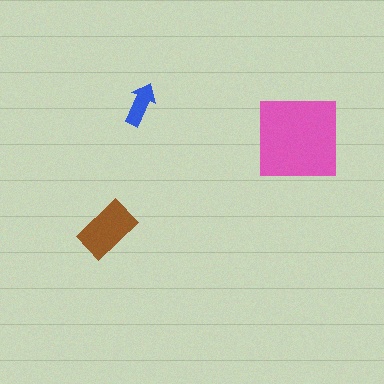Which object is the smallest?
The blue arrow.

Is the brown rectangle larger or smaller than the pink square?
Smaller.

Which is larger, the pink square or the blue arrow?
The pink square.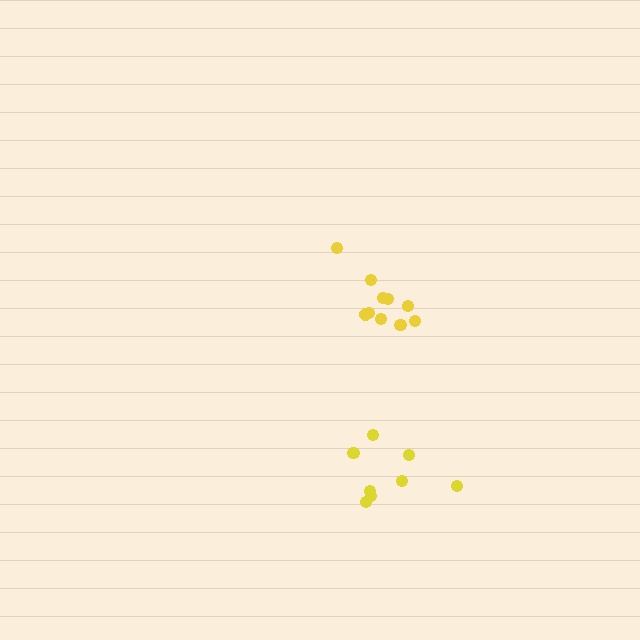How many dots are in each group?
Group 1: 10 dots, Group 2: 8 dots (18 total).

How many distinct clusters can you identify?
There are 2 distinct clusters.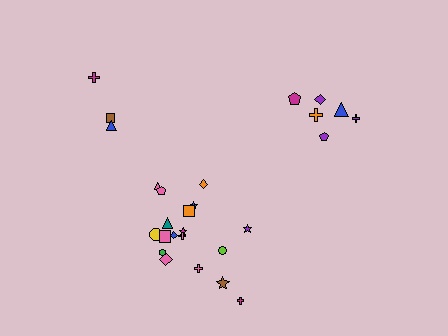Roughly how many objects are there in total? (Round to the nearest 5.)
Roughly 25 objects in total.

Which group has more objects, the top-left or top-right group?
The top-right group.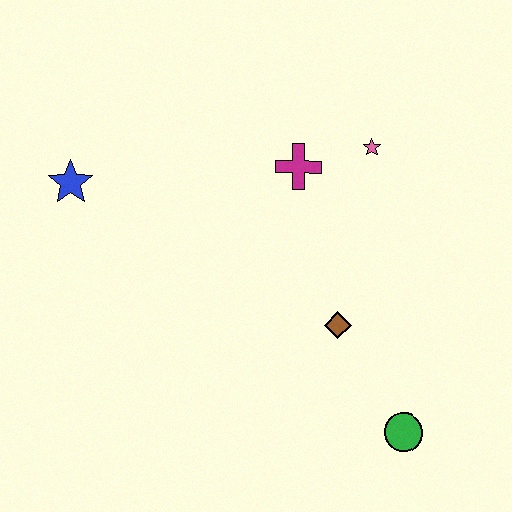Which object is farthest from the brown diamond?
The blue star is farthest from the brown diamond.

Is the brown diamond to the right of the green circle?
No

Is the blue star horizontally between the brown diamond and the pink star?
No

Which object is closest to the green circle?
The brown diamond is closest to the green circle.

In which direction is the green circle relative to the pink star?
The green circle is below the pink star.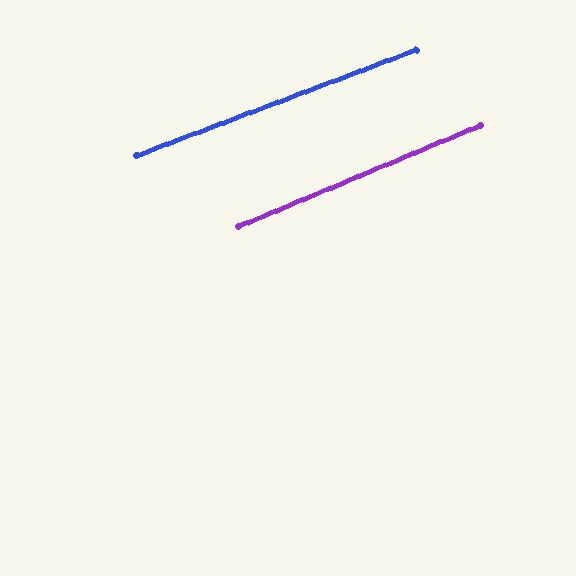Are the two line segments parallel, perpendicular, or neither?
Parallel — their directions differ by only 2.0°.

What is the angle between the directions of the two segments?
Approximately 2 degrees.